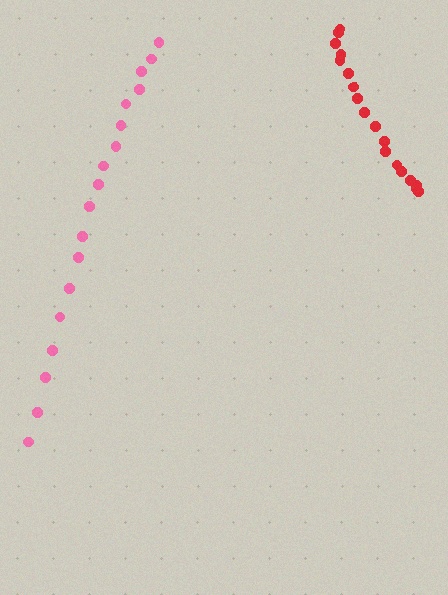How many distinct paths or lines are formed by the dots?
There are 2 distinct paths.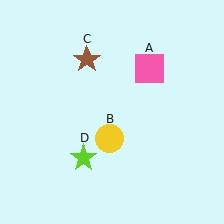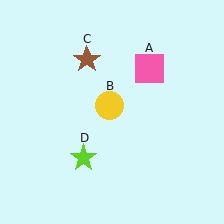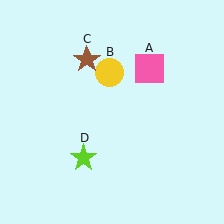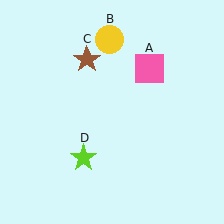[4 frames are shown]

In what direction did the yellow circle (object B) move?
The yellow circle (object B) moved up.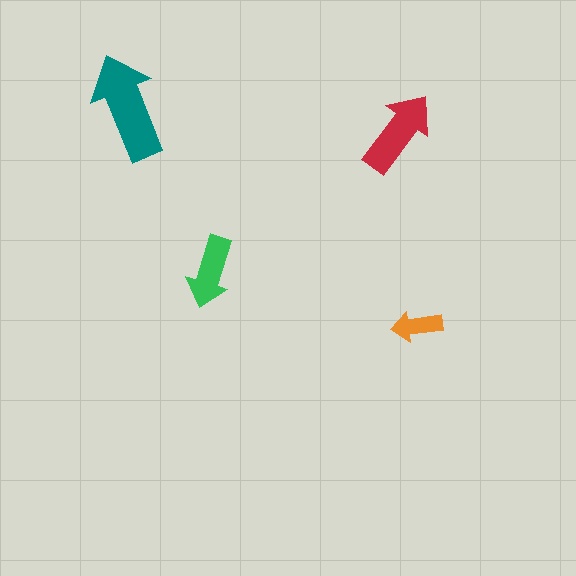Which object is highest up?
The teal arrow is topmost.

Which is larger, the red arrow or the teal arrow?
The teal one.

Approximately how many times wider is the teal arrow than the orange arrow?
About 2 times wider.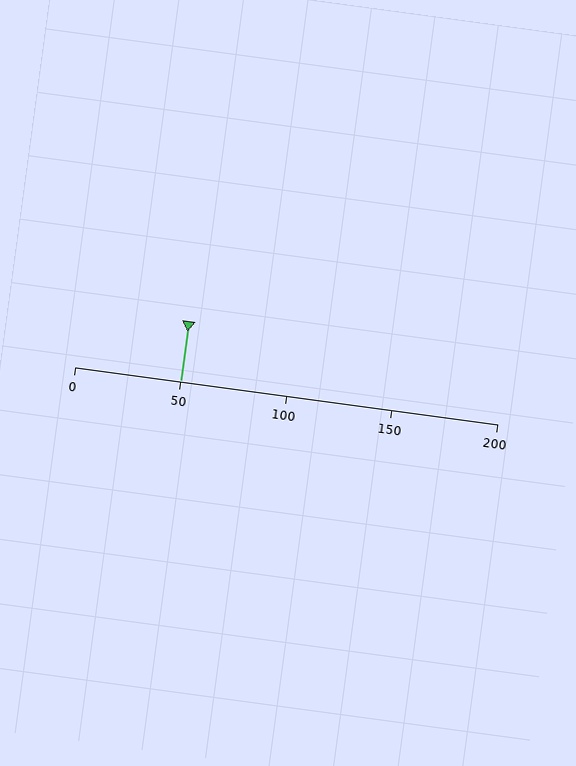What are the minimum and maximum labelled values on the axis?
The axis runs from 0 to 200.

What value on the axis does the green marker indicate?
The marker indicates approximately 50.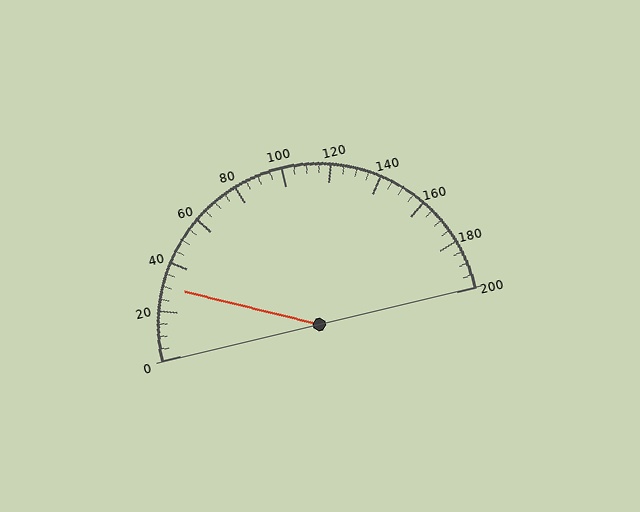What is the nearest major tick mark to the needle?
The nearest major tick mark is 40.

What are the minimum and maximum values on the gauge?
The gauge ranges from 0 to 200.